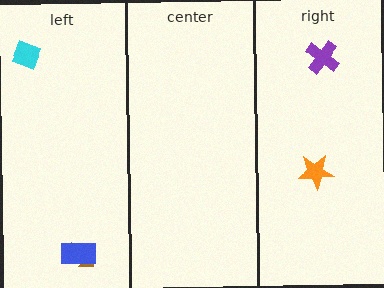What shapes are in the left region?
The cyan diamond, the brown arrow, the blue rectangle.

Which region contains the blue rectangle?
The left region.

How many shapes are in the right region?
2.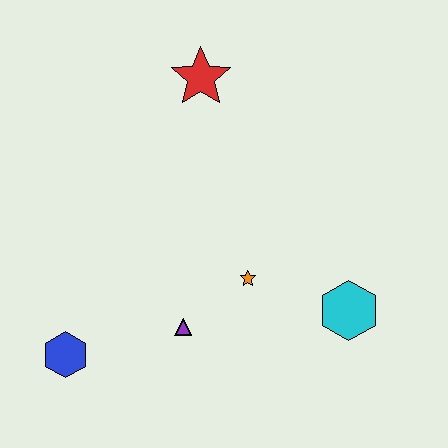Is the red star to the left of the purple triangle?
No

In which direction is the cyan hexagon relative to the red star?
The cyan hexagon is below the red star.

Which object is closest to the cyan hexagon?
The orange star is closest to the cyan hexagon.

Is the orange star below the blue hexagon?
No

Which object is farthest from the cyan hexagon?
The blue hexagon is farthest from the cyan hexagon.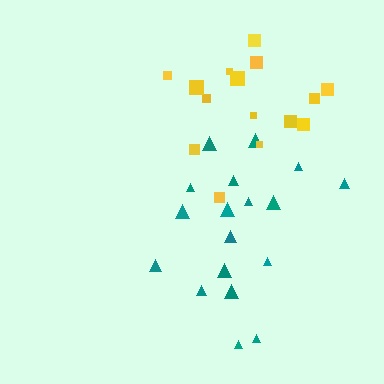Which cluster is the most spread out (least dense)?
Teal.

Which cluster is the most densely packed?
Yellow.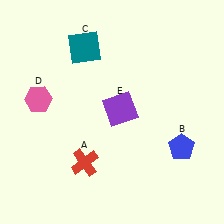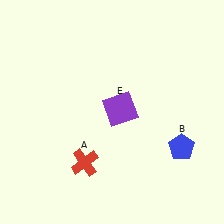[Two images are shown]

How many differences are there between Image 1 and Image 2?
There are 2 differences between the two images.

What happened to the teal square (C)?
The teal square (C) was removed in Image 2. It was in the top-left area of Image 1.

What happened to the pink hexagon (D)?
The pink hexagon (D) was removed in Image 2. It was in the top-left area of Image 1.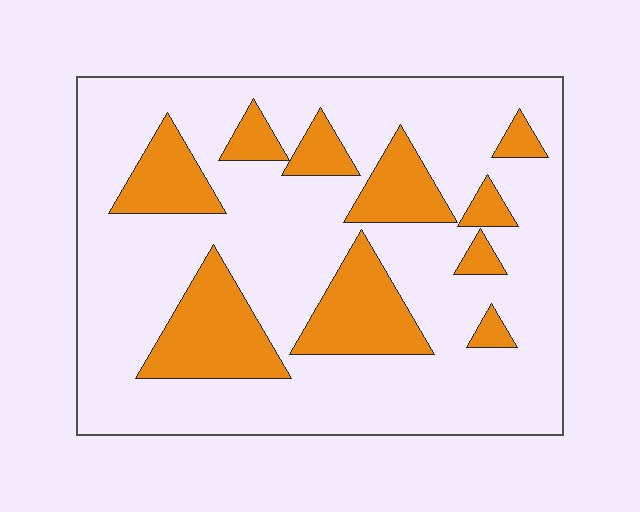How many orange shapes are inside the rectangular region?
10.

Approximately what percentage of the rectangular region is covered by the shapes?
Approximately 25%.